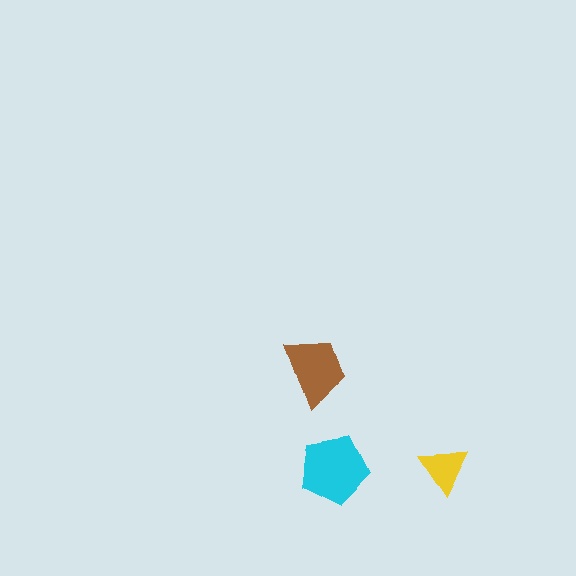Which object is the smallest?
The yellow triangle.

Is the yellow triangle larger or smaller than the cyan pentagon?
Smaller.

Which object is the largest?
The cyan pentagon.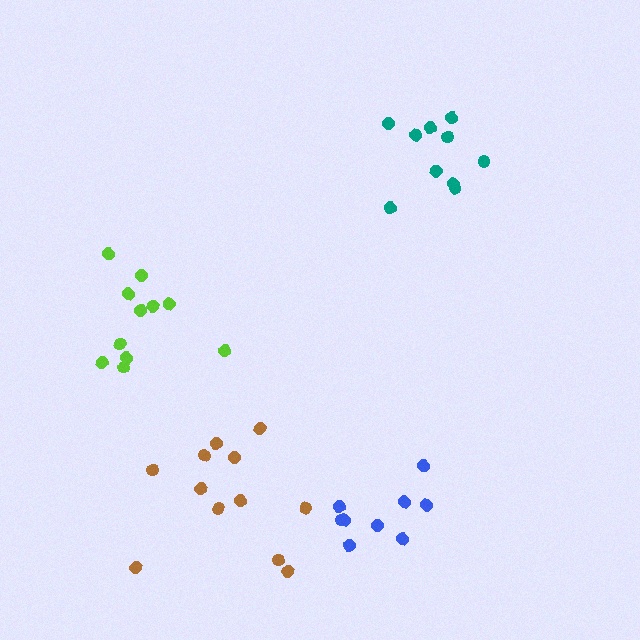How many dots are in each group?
Group 1: 12 dots, Group 2: 10 dots, Group 3: 11 dots, Group 4: 9 dots (42 total).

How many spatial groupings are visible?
There are 4 spatial groupings.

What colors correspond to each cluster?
The clusters are colored: brown, teal, lime, blue.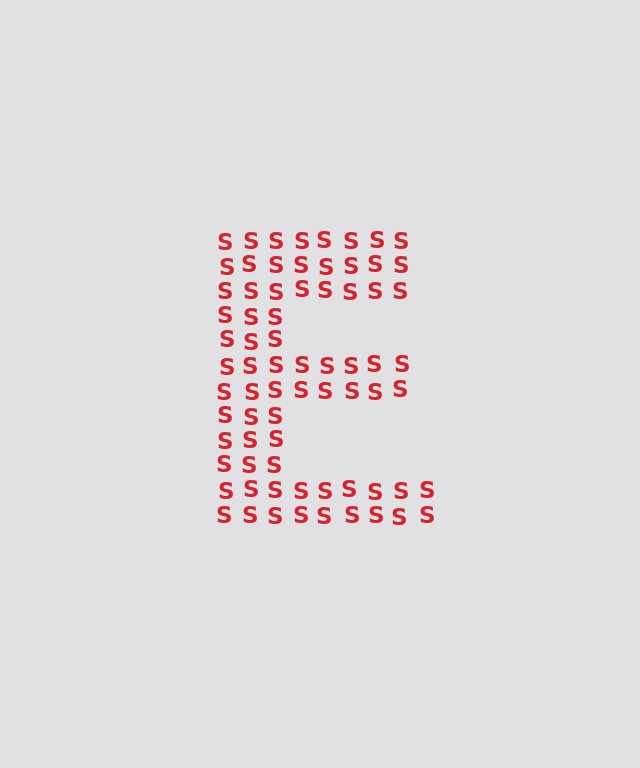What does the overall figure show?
The overall figure shows the letter E.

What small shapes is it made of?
It is made of small letter S's.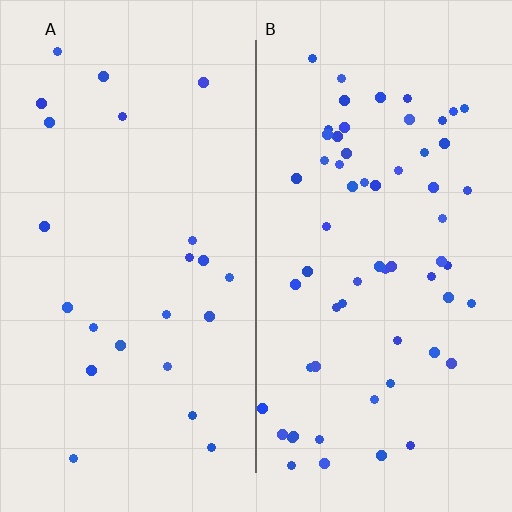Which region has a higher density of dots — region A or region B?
B (the right).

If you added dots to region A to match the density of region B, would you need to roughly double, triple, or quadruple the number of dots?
Approximately triple.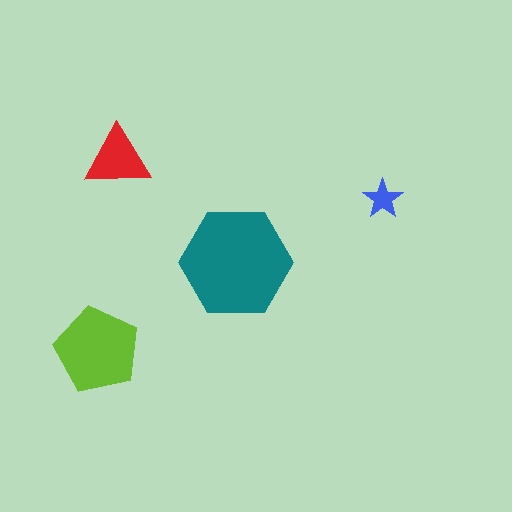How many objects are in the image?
There are 4 objects in the image.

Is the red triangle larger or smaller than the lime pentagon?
Smaller.